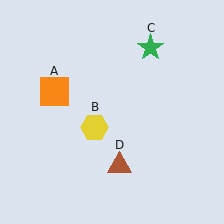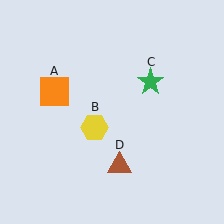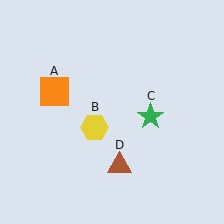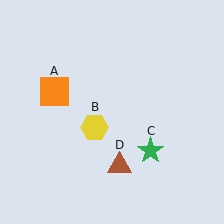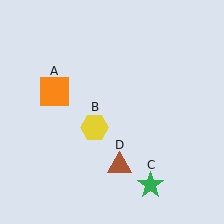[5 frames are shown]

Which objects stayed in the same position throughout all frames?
Orange square (object A) and yellow hexagon (object B) and brown triangle (object D) remained stationary.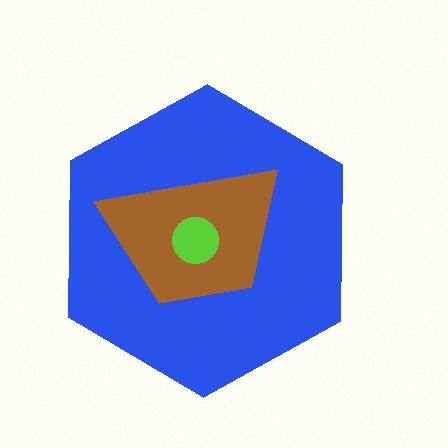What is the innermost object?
The lime circle.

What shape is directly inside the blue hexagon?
The brown trapezoid.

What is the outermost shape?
The blue hexagon.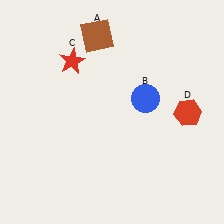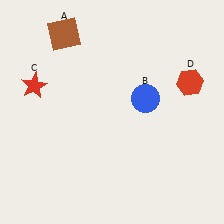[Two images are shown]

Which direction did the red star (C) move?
The red star (C) moved left.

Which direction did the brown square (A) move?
The brown square (A) moved left.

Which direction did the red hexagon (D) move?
The red hexagon (D) moved up.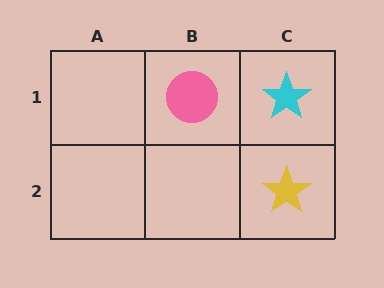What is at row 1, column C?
A cyan star.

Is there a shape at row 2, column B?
No, that cell is empty.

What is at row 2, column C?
A yellow star.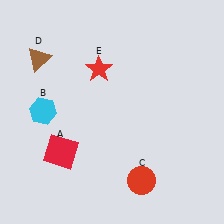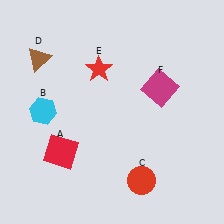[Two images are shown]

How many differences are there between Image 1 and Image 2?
There is 1 difference between the two images.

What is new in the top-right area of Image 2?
A magenta square (F) was added in the top-right area of Image 2.